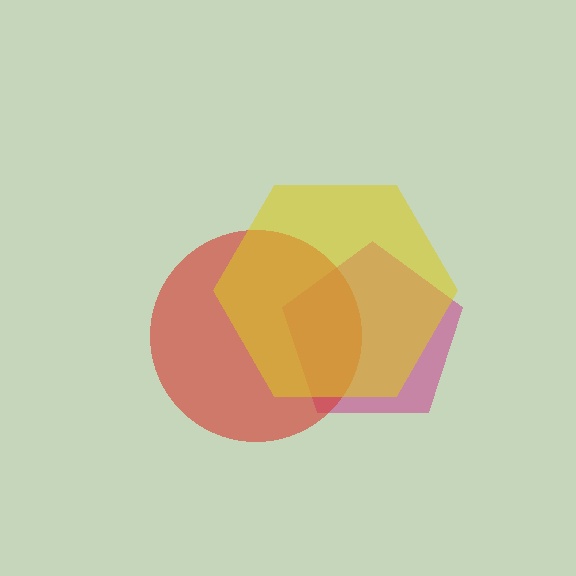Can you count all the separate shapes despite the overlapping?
Yes, there are 3 separate shapes.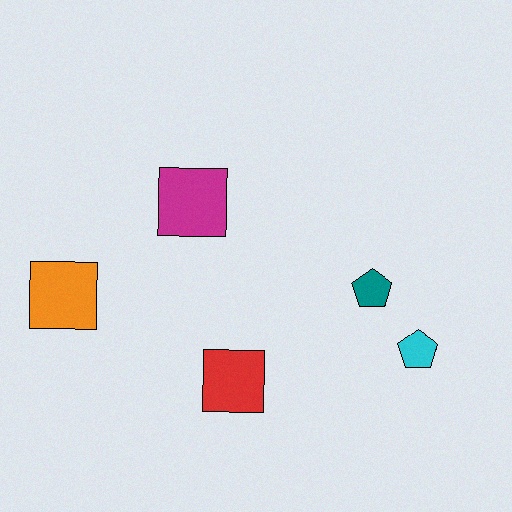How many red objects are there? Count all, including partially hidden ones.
There is 1 red object.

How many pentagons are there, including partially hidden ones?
There are 2 pentagons.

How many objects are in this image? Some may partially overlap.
There are 5 objects.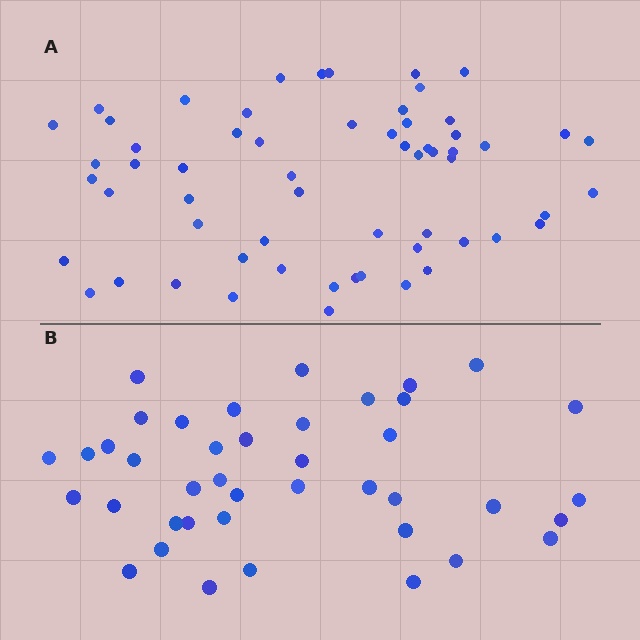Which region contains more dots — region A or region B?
Region A (the top region) has more dots.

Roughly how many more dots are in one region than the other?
Region A has approximately 20 more dots than region B.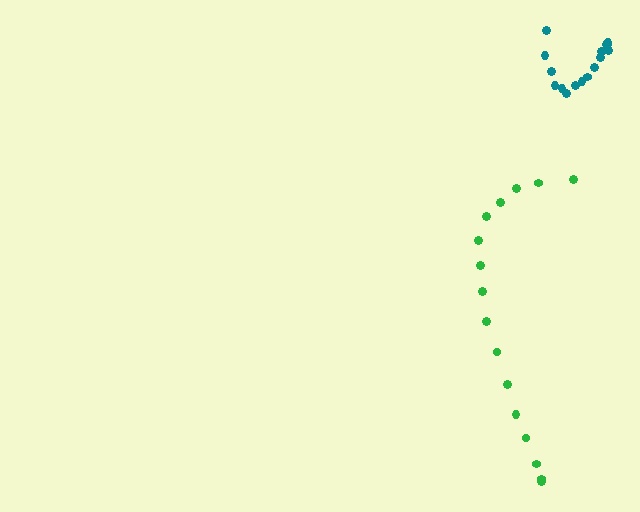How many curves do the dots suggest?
There are 2 distinct paths.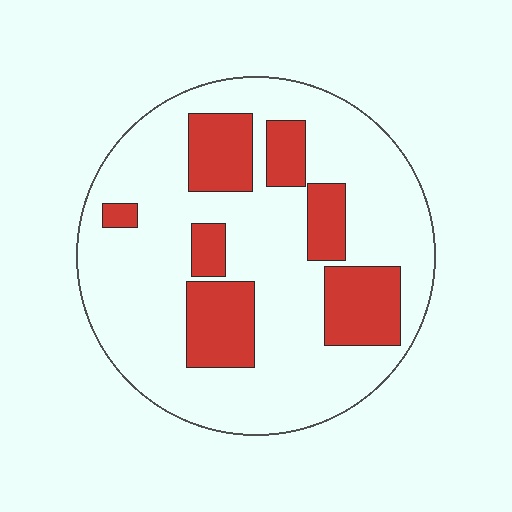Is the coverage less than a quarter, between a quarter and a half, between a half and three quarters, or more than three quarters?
Between a quarter and a half.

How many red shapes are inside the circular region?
7.